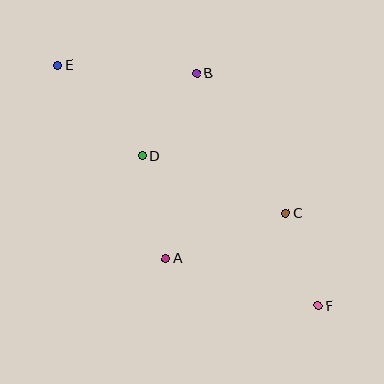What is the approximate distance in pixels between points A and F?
The distance between A and F is approximately 160 pixels.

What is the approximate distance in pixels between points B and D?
The distance between B and D is approximately 99 pixels.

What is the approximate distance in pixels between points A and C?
The distance between A and C is approximately 128 pixels.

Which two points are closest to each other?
Points C and F are closest to each other.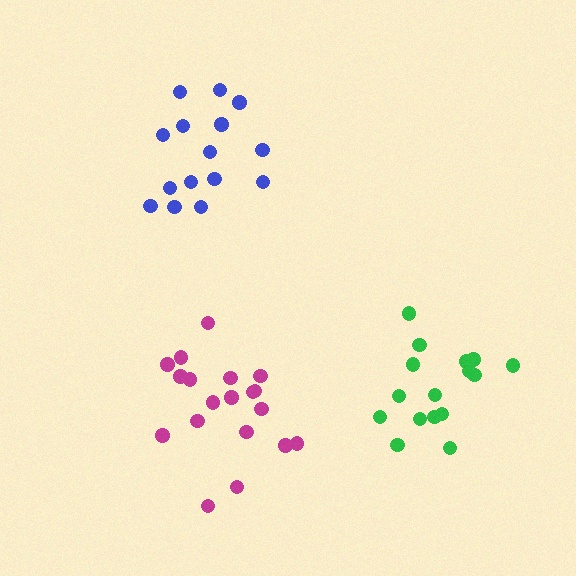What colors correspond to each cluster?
The clusters are colored: blue, green, magenta.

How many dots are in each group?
Group 1: 15 dots, Group 2: 16 dots, Group 3: 19 dots (50 total).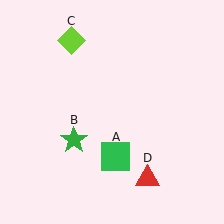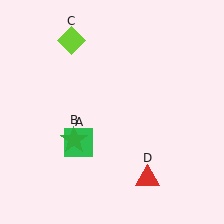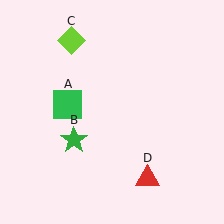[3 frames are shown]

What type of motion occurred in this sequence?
The green square (object A) rotated clockwise around the center of the scene.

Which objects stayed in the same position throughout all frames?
Green star (object B) and lime diamond (object C) and red triangle (object D) remained stationary.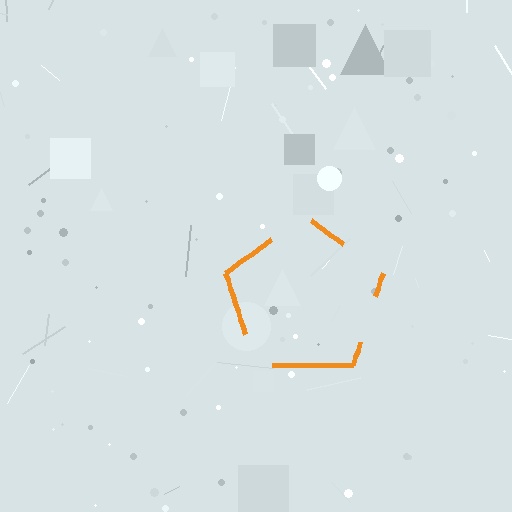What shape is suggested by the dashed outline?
The dashed outline suggests a pentagon.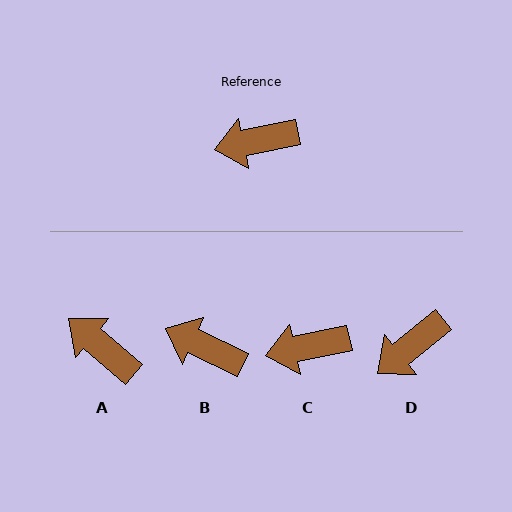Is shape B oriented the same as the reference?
No, it is off by about 37 degrees.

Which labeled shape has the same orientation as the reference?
C.